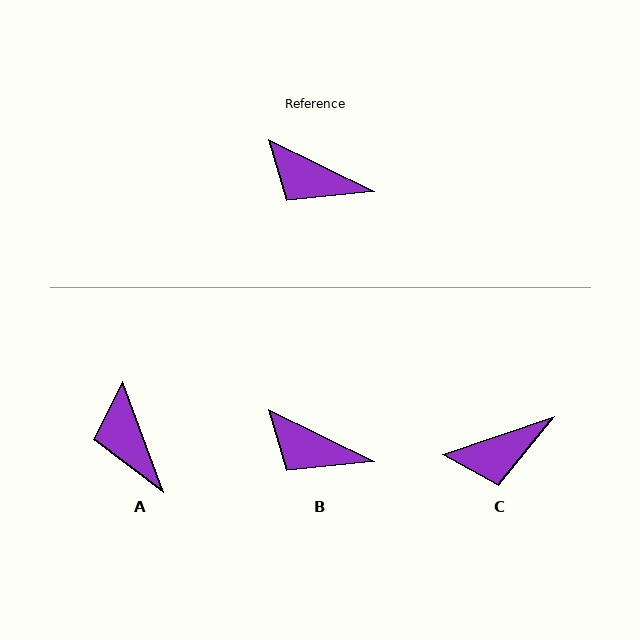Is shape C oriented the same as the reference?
No, it is off by about 45 degrees.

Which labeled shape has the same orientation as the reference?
B.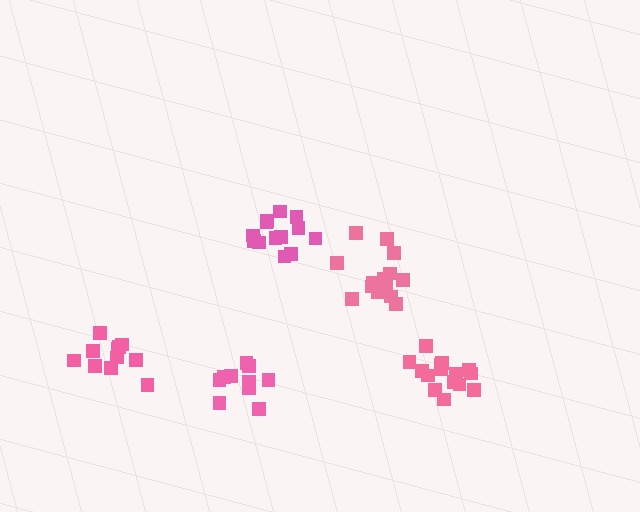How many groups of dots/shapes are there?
There are 5 groups.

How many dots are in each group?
Group 1: 15 dots, Group 2: 15 dots, Group 3: 10 dots, Group 4: 13 dots, Group 5: 12 dots (65 total).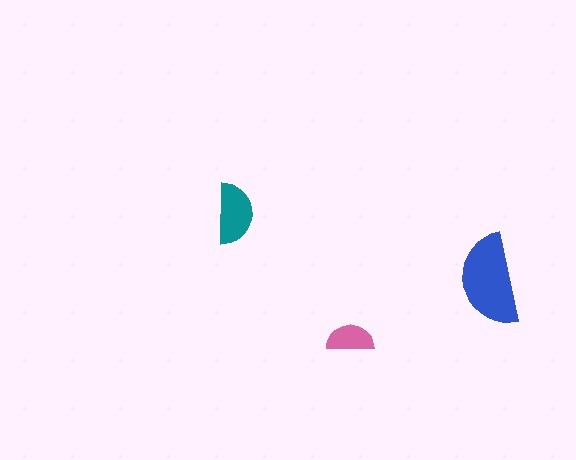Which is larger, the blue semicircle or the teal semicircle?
The blue one.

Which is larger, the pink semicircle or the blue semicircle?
The blue one.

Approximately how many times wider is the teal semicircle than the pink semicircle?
About 1.5 times wider.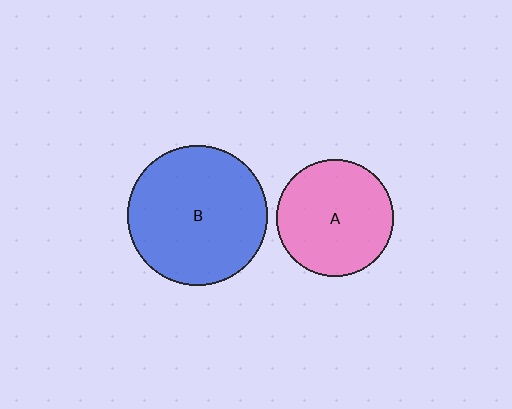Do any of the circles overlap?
No, none of the circles overlap.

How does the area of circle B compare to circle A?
Approximately 1.4 times.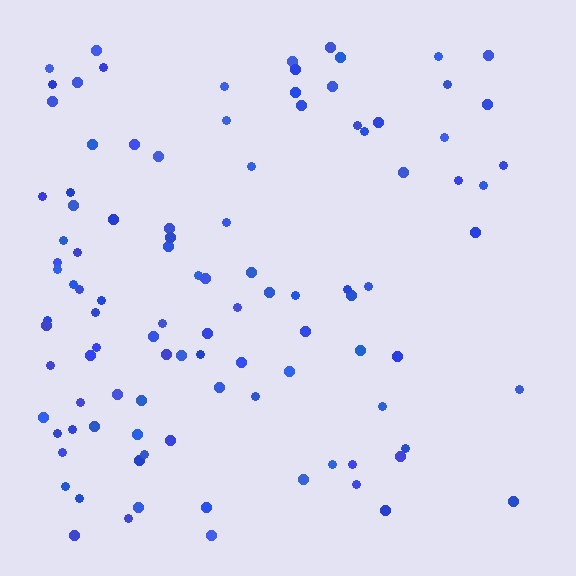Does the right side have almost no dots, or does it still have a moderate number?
Still a moderate number, just noticeably fewer than the left.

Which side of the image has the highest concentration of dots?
The left.